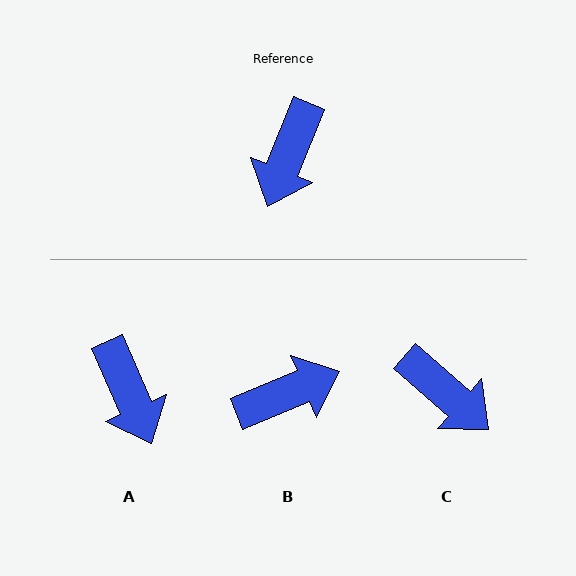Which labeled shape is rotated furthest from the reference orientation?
B, about 134 degrees away.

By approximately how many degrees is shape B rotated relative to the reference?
Approximately 134 degrees counter-clockwise.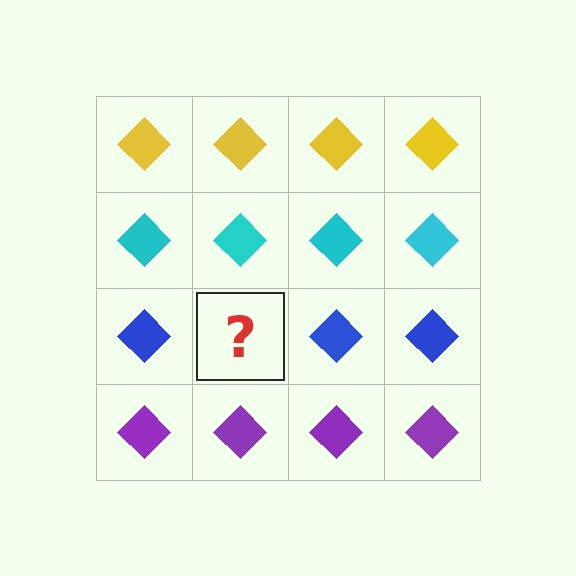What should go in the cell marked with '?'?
The missing cell should contain a blue diamond.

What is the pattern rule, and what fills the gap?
The rule is that each row has a consistent color. The gap should be filled with a blue diamond.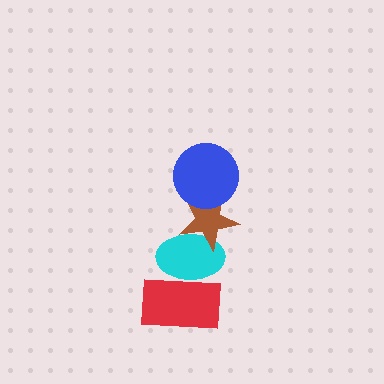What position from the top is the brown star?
The brown star is 2nd from the top.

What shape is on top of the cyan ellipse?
The brown star is on top of the cyan ellipse.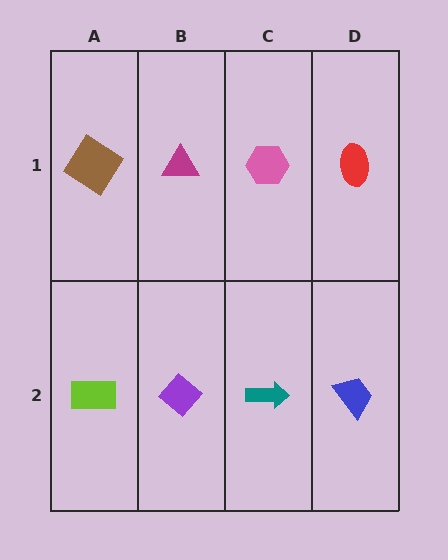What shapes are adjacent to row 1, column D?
A blue trapezoid (row 2, column D), a pink hexagon (row 1, column C).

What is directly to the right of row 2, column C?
A blue trapezoid.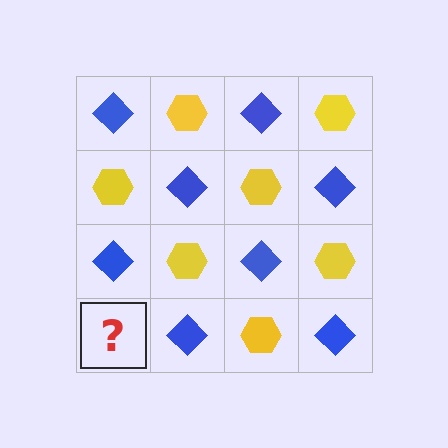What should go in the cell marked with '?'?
The missing cell should contain a yellow hexagon.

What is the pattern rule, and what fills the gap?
The rule is that it alternates blue diamond and yellow hexagon in a checkerboard pattern. The gap should be filled with a yellow hexagon.